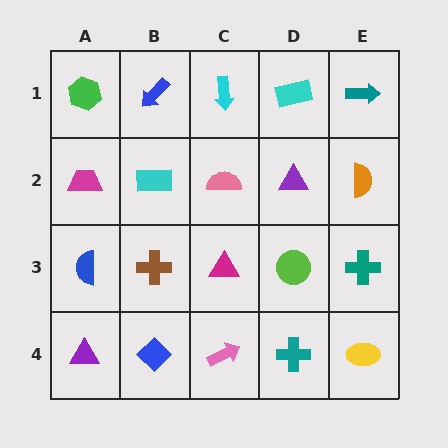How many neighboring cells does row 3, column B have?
4.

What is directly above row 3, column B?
A cyan rectangle.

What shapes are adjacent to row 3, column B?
A cyan rectangle (row 2, column B), a blue diamond (row 4, column B), a blue semicircle (row 3, column A), a magenta triangle (row 3, column C).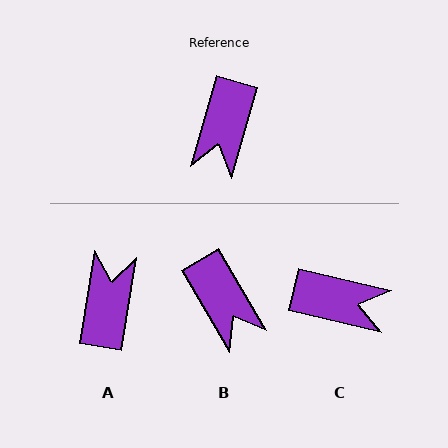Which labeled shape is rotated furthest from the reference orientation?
A, about 173 degrees away.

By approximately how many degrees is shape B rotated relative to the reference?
Approximately 47 degrees counter-clockwise.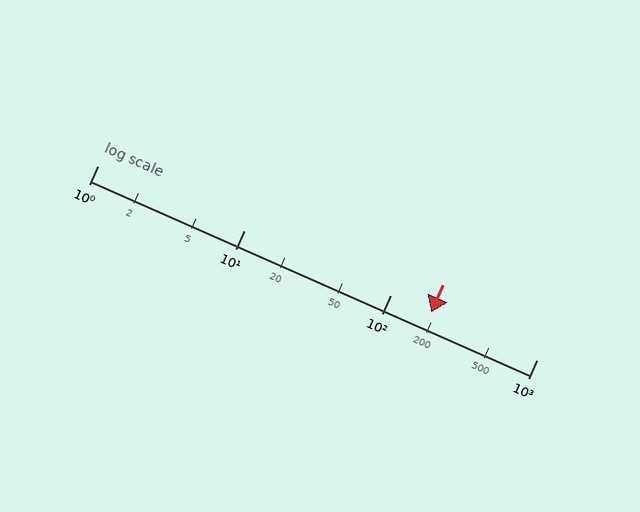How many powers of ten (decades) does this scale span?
The scale spans 3 decades, from 1 to 1000.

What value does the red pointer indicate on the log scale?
The pointer indicates approximately 190.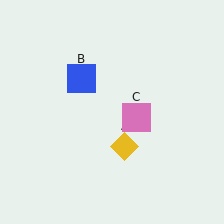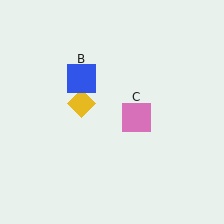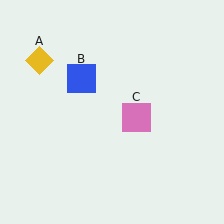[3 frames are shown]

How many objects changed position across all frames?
1 object changed position: yellow diamond (object A).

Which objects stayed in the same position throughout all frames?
Blue square (object B) and pink square (object C) remained stationary.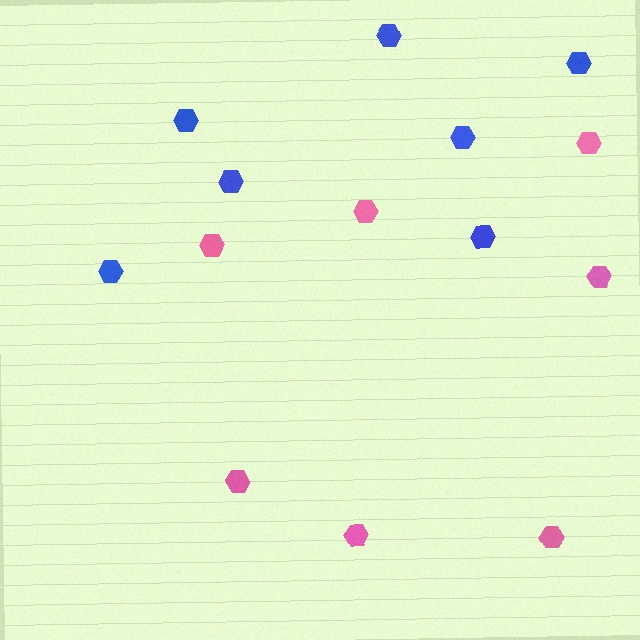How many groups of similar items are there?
There are 2 groups: one group of pink hexagons (7) and one group of blue hexagons (7).